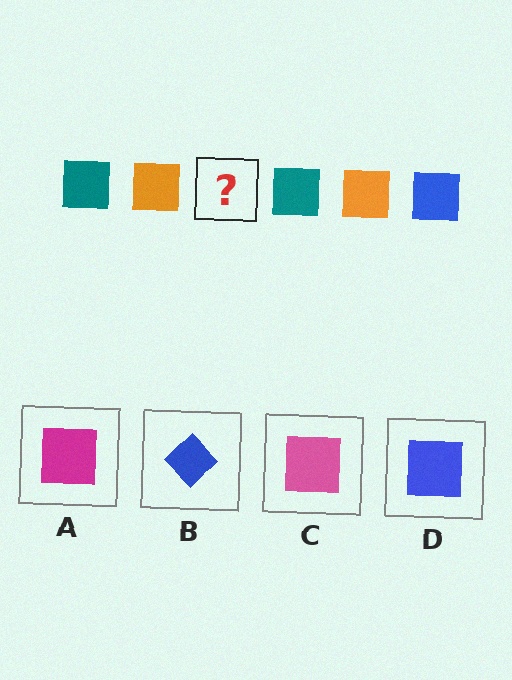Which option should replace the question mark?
Option D.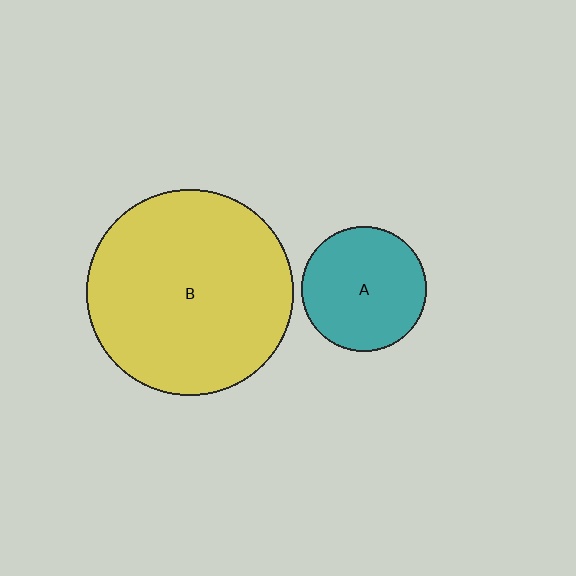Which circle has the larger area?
Circle B (yellow).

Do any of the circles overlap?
No, none of the circles overlap.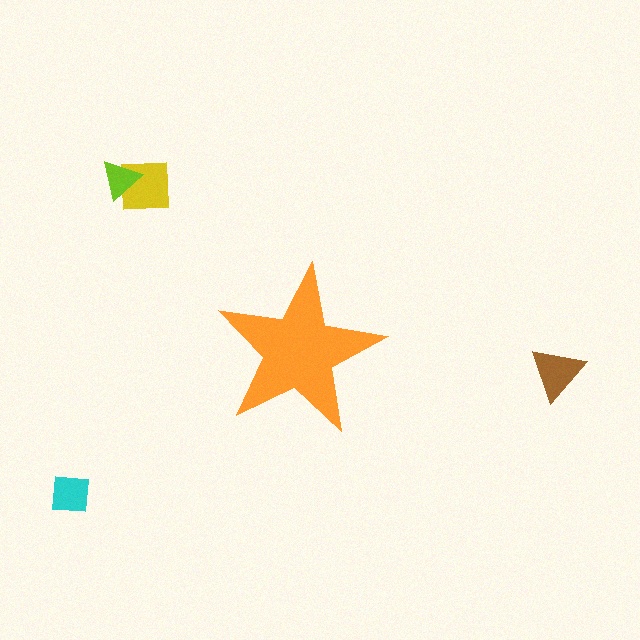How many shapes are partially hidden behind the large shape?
0 shapes are partially hidden.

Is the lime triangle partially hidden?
No, the lime triangle is fully visible.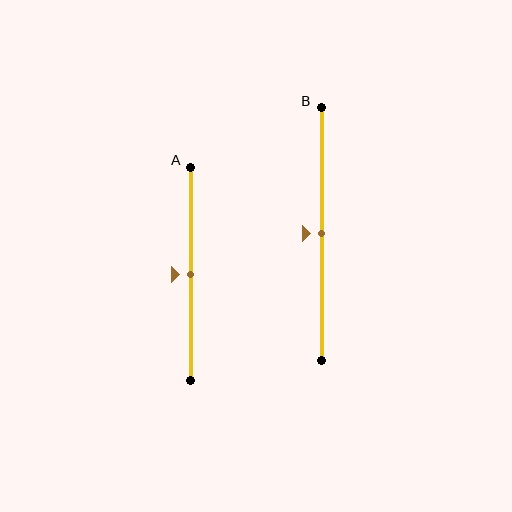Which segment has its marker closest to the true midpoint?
Segment A has its marker closest to the true midpoint.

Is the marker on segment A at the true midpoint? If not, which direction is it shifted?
Yes, the marker on segment A is at the true midpoint.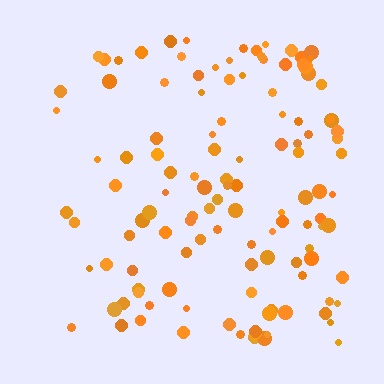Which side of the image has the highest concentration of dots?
The right.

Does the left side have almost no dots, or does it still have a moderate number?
Still a moderate number, just noticeably fewer than the right.